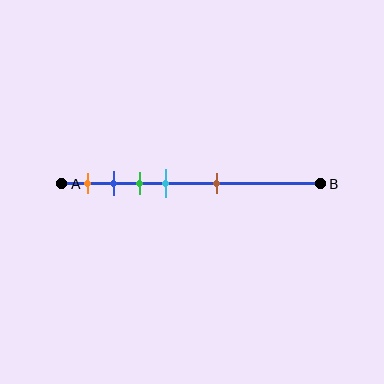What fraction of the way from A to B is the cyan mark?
The cyan mark is approximately 40% (0.4) of the way from A to B.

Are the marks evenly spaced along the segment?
No, the marks are not evenly spaced.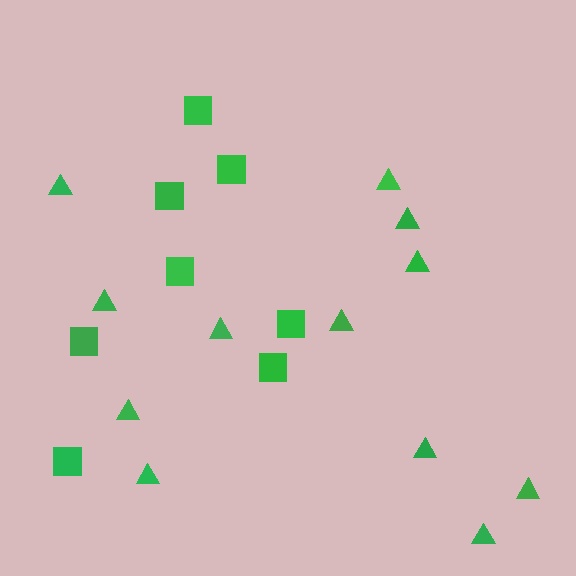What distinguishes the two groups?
There are 2 groups: one group of triangles (12) and one group of squares (8).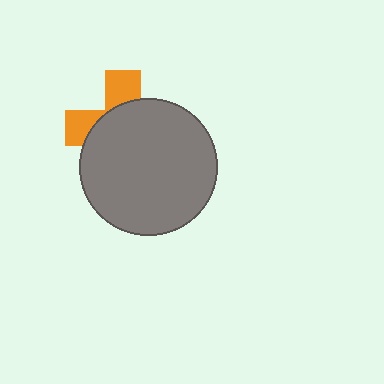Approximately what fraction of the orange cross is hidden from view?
Roughly 69% of the orange cross is hidden behind the gray circle.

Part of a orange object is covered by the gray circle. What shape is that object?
It is a cross.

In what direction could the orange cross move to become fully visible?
The orange cross could move toward the upper-left. That would shift it out from behind the gray circle entirely.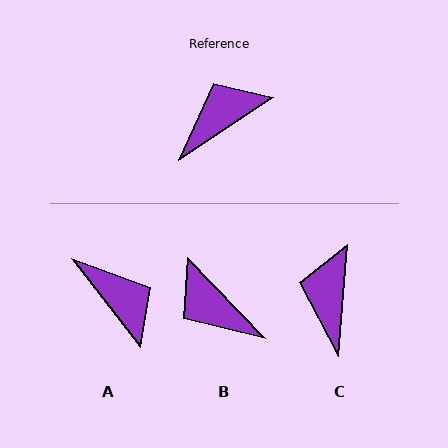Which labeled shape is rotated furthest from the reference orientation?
B, about 100 degrees away.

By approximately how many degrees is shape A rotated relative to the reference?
Approximately 86 degrees clockwise.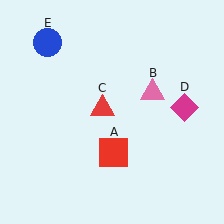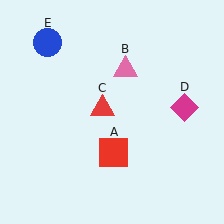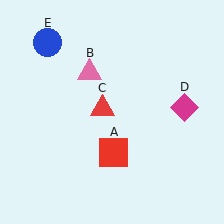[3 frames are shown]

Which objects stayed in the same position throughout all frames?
Red square (object A) and red triangle (object C) and magenta diamond (object D) and blue circle (object E) remained stationary.